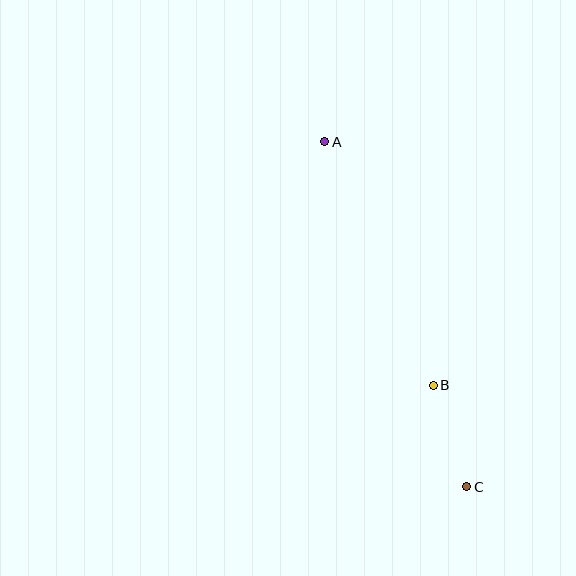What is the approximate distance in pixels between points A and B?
The distance between A and B is approximately 266 pixels.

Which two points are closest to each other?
Points B and C are closest to each other.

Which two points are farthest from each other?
Points A and C are farthest from each other.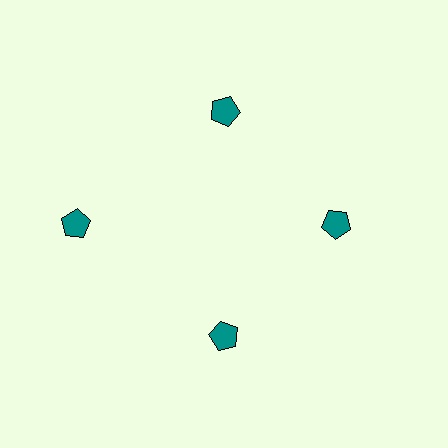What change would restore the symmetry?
The symmetry would be restored by moving it inward, back onto the ring so that all 4 pentagons sit at equal angles and equal distance from the center.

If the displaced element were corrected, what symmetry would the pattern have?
It would have 4-fold rotational symmetry — the pattern would map onto itself every 90 degrees.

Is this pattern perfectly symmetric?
No. The 4 teal pentagons are arranged in a ring, but one element near the 9 o'clock position is pushed outward from the center, breaking the 4-fold rotational symmetry.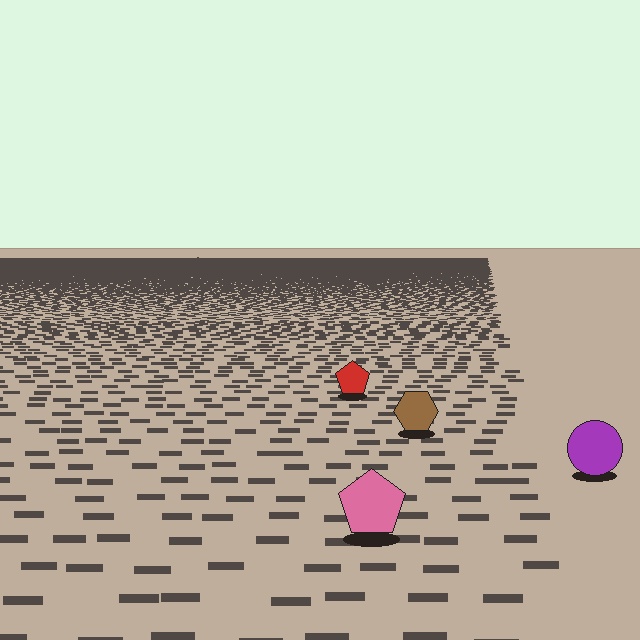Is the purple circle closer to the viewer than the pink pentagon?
No. The pink pentagon is closer — you can tell from the texture gradient: the ground texture is coarser near it.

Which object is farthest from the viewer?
The red pentagon is farthest from the viewer. It appears smaller and the ground texture around it is denser.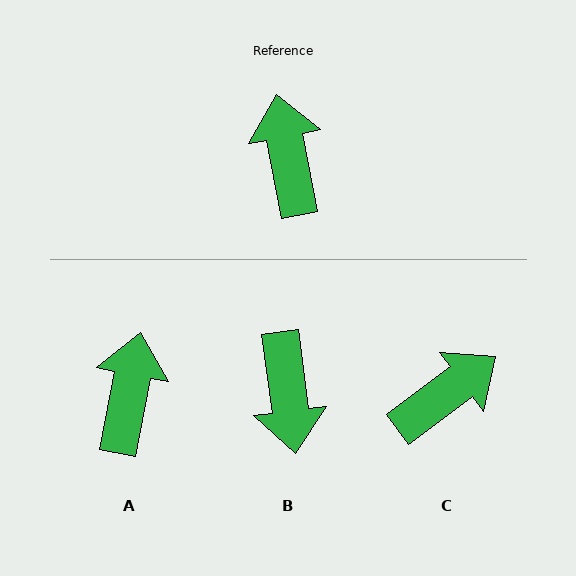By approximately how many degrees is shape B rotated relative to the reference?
Approximately 177 degrees counter-clockwise.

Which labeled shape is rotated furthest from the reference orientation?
B, about 177 degrees away.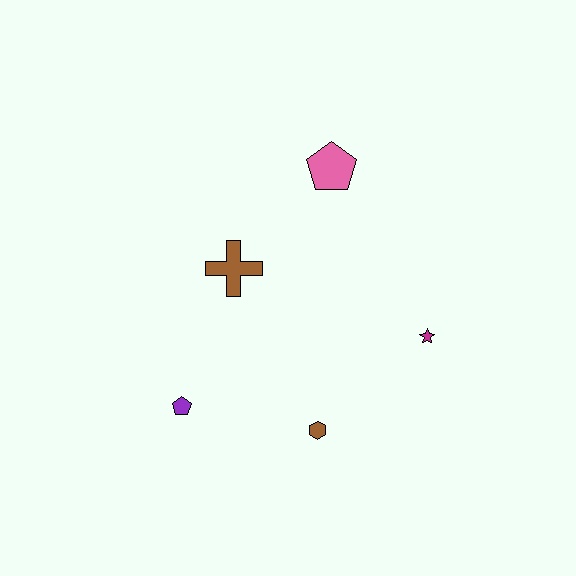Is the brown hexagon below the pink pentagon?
Yes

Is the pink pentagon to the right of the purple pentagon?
Yes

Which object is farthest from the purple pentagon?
The pink pentagon is farthest from the purple pentagon.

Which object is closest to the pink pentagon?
The brown cross is closest to the pink pentagon.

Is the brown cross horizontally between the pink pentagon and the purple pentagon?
Yes